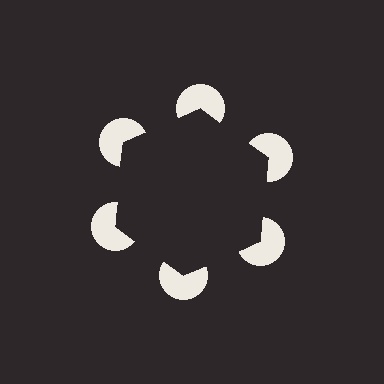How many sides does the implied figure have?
6 sides.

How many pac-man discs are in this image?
There are 6 — one at each vertex of the illusory hexagon.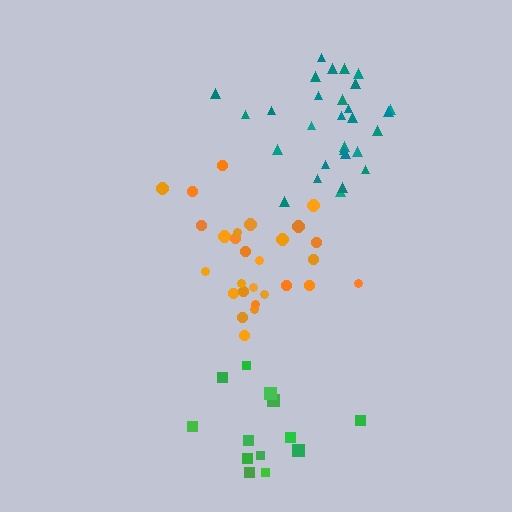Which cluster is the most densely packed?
Teal.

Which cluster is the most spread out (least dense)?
Green.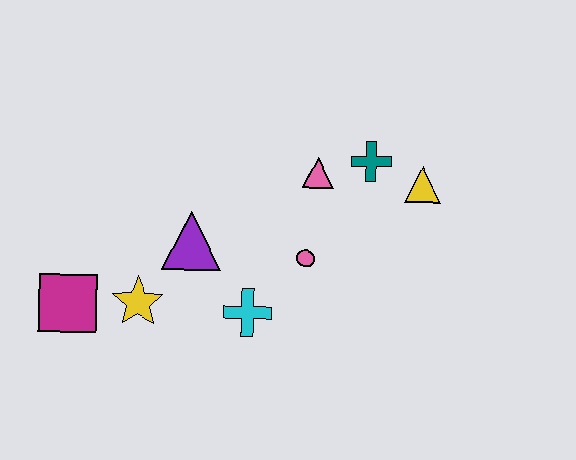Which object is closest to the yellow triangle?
The teal cross is closest to the yellow triangle.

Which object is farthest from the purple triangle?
The yellow triangle is farthest from the purple triangle.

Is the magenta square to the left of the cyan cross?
Yes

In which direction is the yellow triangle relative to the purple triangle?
The yellow triangle is to the right of the purple triangle.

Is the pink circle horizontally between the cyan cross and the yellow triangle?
Yes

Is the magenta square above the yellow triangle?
No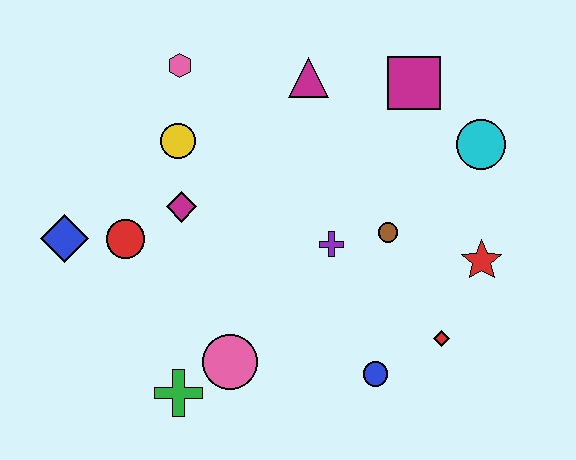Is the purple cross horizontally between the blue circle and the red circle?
Yes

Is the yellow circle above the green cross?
Yes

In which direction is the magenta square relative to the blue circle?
The magenta square is above the blue circle.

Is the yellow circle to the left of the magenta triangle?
Yes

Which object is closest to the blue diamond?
The red circle is closest to the blue diamond.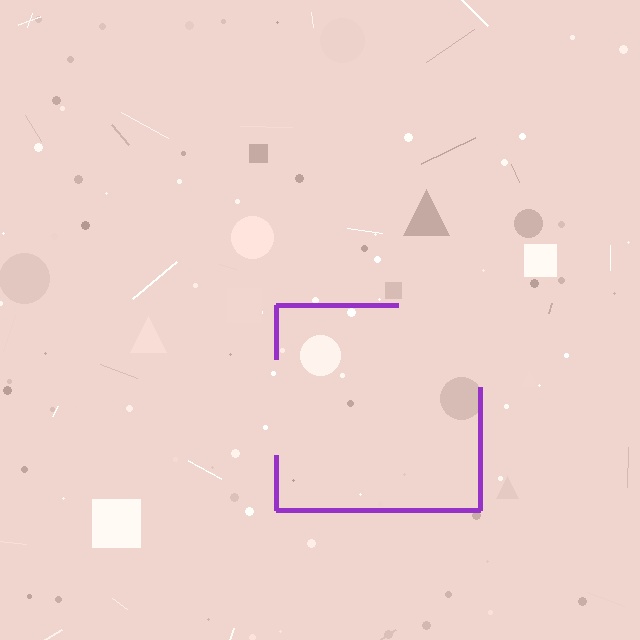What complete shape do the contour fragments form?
The contour fragments form a square.